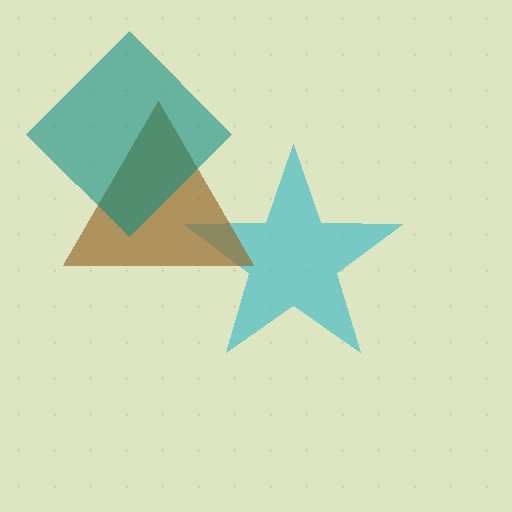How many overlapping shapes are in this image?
There are 3 overlapping shapes in the image.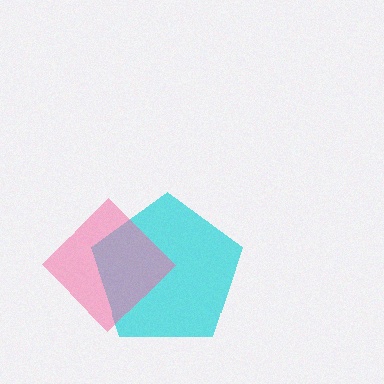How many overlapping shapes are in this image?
There are 2 overlapping shapes in the image.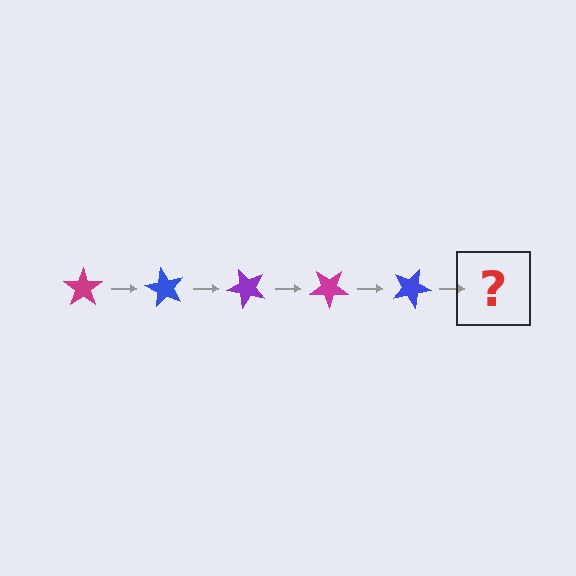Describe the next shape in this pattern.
It should be a purple star, rotated 300 degrees from the start.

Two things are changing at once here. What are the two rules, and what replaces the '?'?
The two rules are that it rotates 60 degrees each step and the color cycles through magenta, blue, and purple. The '?' should be a purple star, rotated 300 degrees from the start.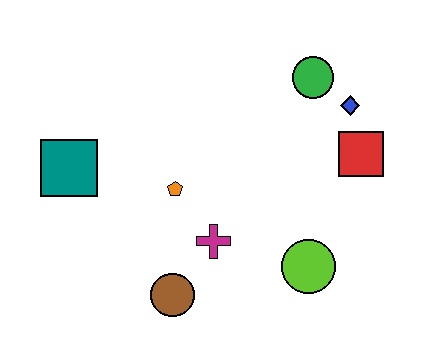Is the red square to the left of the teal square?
No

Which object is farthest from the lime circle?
The teal square is farthest from the lime circle.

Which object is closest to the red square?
The blue diamond is closest to the red square.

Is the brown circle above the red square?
No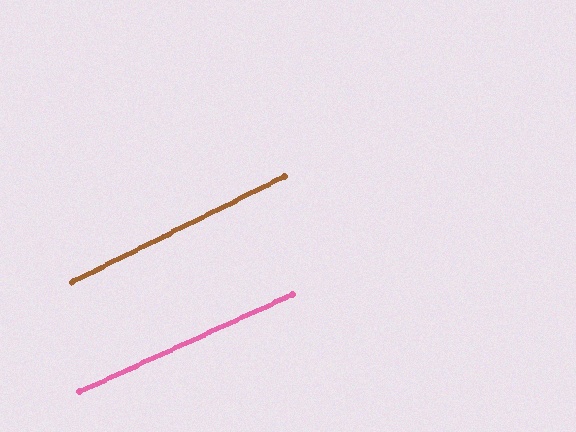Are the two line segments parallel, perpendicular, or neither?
Parallel — their directions differ by only 1.7°.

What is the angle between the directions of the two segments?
Approximately 2 degrees.